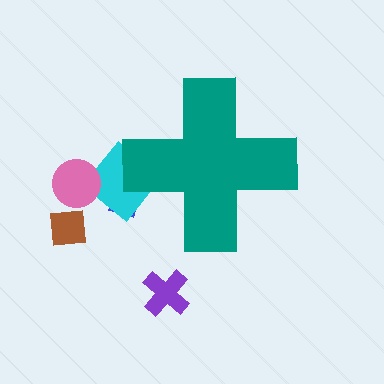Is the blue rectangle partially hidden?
Yes, the blue rectangle is partially hidden behind the teal cross.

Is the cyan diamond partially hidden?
Yes, the cyan diamond is partially hidden behind the teal cross.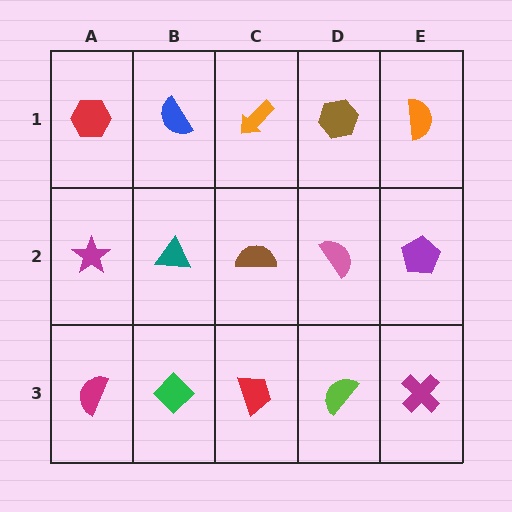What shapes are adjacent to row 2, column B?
A blue semicircle (row 1, column B), a green diamond (row 3, column B), a magenta star (row 2, column A), a brown semicircle (row 2, column C).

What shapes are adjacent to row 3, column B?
A teal triangle (row 2, column B), a magenta semicircle (row 3, column A), a red trapezoid (row 3, column C).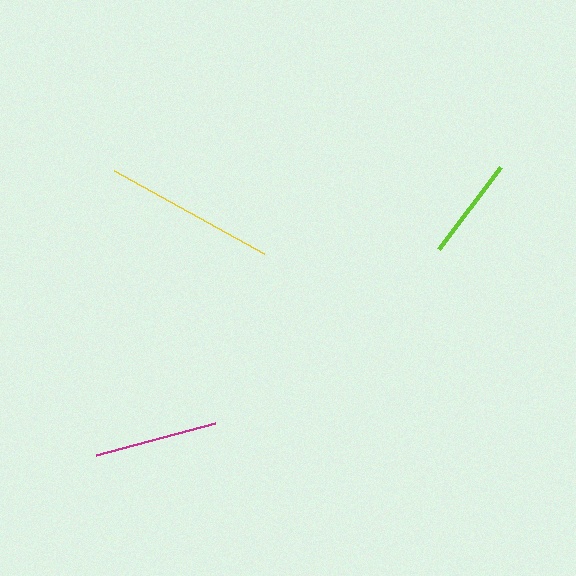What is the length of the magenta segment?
The magenta segment is approximately 123 pixels long.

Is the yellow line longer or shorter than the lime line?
The yellow line is longer than the lime line.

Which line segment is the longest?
The yellow line is the longest at approximately 171 pixels.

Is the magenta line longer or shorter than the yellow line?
The yellow line is longer than the magenta line.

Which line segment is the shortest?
The lime line is the shortest at approximately 103 pixels.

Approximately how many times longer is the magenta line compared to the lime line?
The magenta line is approximately 1.2 times the length of the lime line.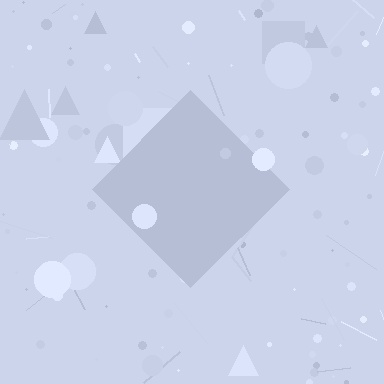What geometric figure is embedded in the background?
A diamond is embedded in the background.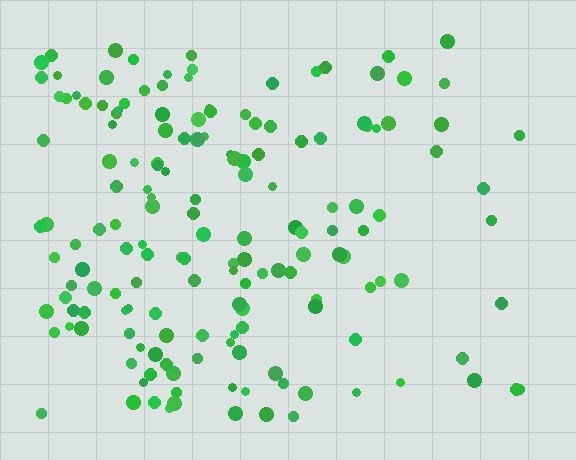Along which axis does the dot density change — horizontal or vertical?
Horizontal.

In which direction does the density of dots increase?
From right to left, with the left side densest.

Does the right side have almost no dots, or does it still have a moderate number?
Still a moderate number, just noticeably fewer than the left.